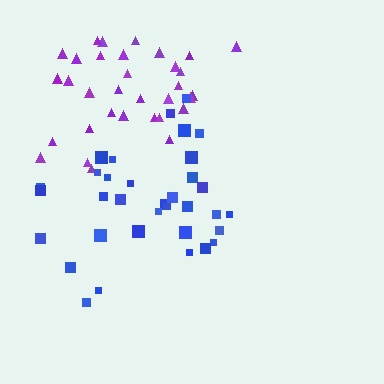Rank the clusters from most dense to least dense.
purple, blue.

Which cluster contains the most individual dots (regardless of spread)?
Blue (34).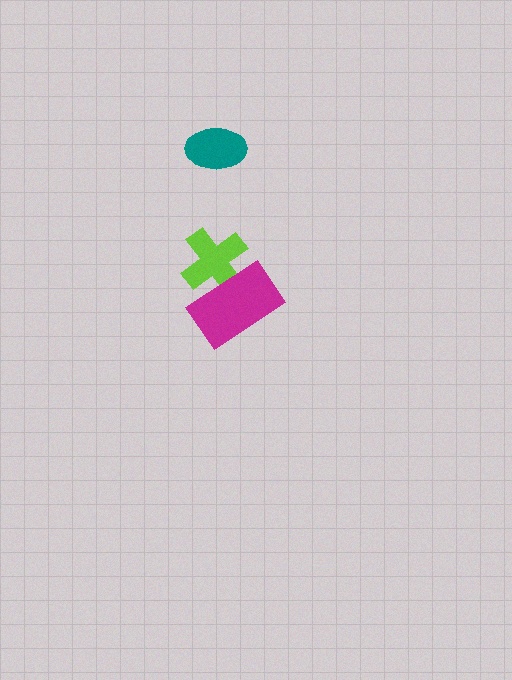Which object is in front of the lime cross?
The magenta rectangle is in front of the lime cross.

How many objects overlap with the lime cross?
1 object overlaps with the lime cross.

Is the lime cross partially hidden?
Yes, it is partially covered by another shape.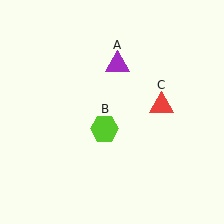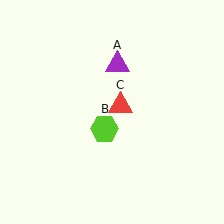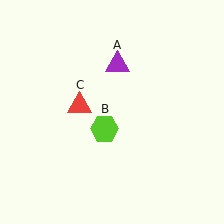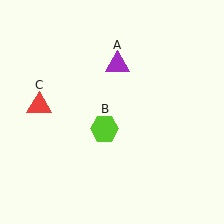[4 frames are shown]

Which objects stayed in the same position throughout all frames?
Purple triangle (object A) and lime hexagon (object B) remained stationary.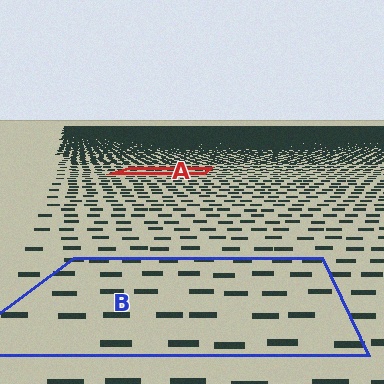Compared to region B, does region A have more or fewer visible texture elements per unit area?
Region A has more texture elements per unit area — they are packed more densely because it is farther away.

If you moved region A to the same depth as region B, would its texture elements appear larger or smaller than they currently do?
They would appear larger. At a closer depth, the same texture elements are projected at a bigger on-screen size.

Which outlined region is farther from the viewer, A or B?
Region A is farther from the viewer — the texture elements inside it appear smaller and more densely packed.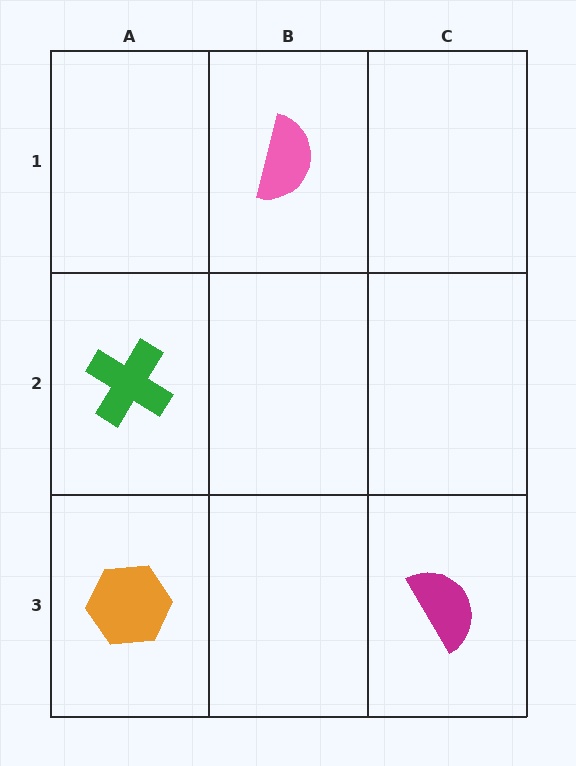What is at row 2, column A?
A green cross.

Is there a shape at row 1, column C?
No, that cell is empty.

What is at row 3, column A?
An orange hexagon.